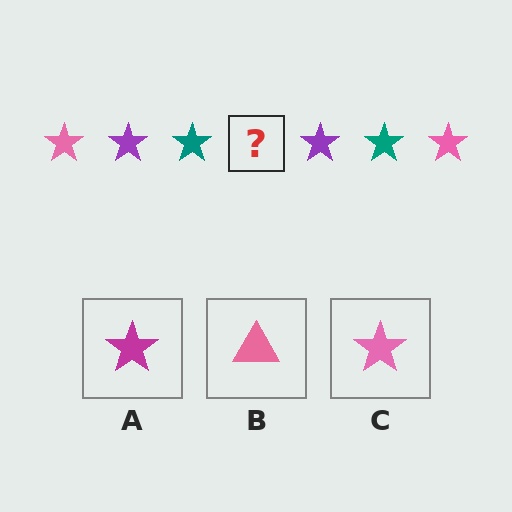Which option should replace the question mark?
Option C.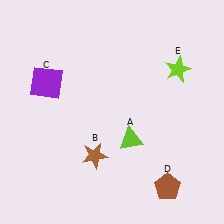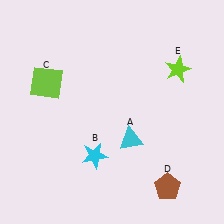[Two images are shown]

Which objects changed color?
A changed from lime to cyan. B changed from brown to cyan. C changed from purple to lime.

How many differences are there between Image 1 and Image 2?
There are 3 differences between the two images.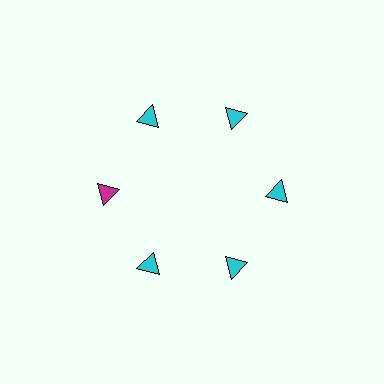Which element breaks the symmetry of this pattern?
The magenta triangle at roughly the 9 o'clock position breaks the symmetry. All other shapes are cyan triangles.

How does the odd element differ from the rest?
It has a different color: magenta instead of cyan.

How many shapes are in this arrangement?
There are 6 shapes arranged in a ring pattern.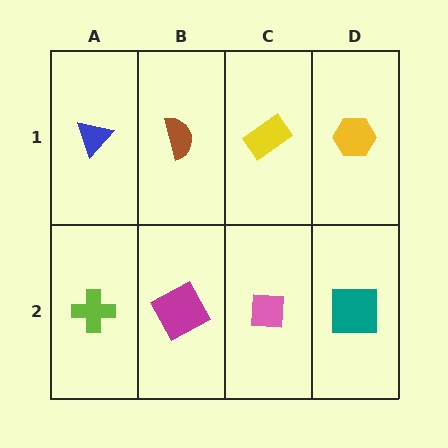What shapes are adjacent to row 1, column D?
A teal square (row 2, column D), a yellow rectangle (row 1, column C).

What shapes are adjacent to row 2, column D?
A yellow hexagon (row 1, column D), a pink square (row 2, column C).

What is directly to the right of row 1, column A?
A brown semicircle.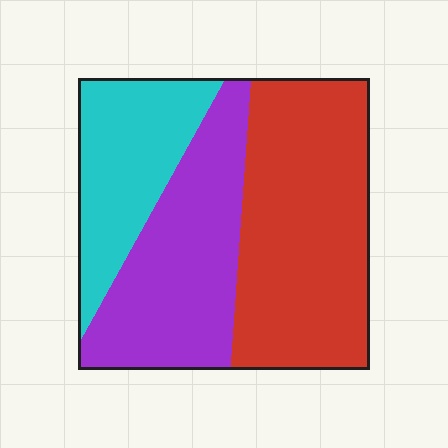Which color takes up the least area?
Cyan, at roughly 25%.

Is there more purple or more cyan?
Purple.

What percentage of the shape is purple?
Purple takes up about one third (1/3) of the shape.